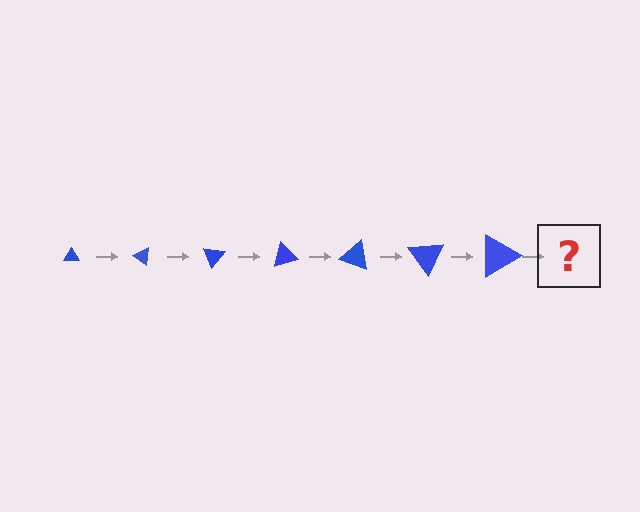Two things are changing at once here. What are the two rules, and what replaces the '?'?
The two rules are that the triangle grows larger each step and it rotates 35 degrees each step. The '?' should be a triangle, larger than the previous one and rotated 245 degrees from the start.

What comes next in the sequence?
The next element should be a triangle, larger than the previous one and rotated 245 degrees from the start.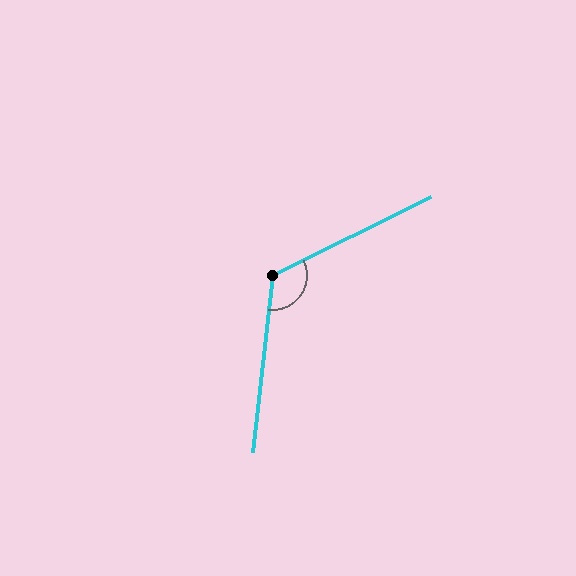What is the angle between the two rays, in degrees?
Approximately 123 degrees.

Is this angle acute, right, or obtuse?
It is obtuse.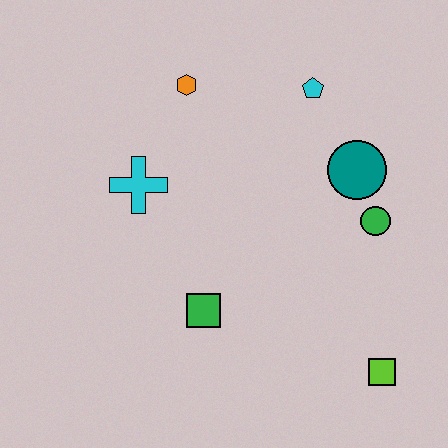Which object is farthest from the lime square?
The orange hexagon is farthest from the lime square.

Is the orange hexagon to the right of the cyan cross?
Yes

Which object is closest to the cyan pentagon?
The teal circle is closest to the cyan pentagon.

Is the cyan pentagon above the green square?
Yes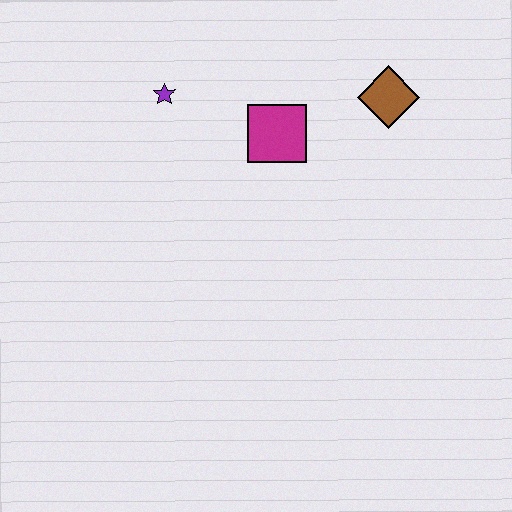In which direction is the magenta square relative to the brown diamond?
The magenta square is to the left of the brown diamond.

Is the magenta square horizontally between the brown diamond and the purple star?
Yes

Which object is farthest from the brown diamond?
The purple star is farthest from the brown diamond.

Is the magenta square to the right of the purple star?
Yes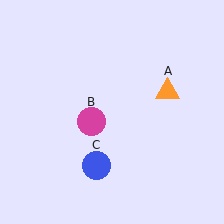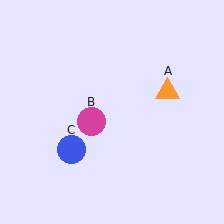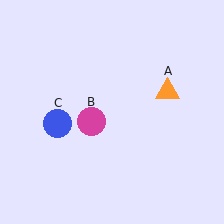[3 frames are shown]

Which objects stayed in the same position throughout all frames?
Orange triangle (object A) and magenta circle (object B) remained stationary.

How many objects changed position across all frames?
1 object changed position: blue circle (object C).